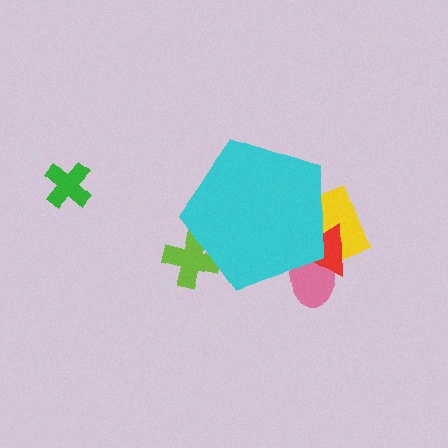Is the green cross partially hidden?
No, the green cross is fully visible.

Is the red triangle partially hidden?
Yes, the red triangle is partially hidden behind the cyan pentagon.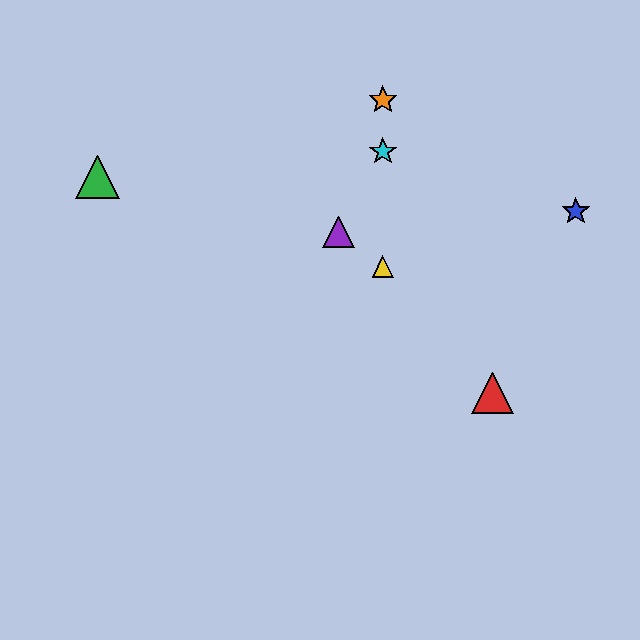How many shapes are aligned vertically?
3 shapes (the yellow triangle, the orange star, the cyan star) are aligned vertically.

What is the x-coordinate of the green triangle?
The green triangle is at x≈97.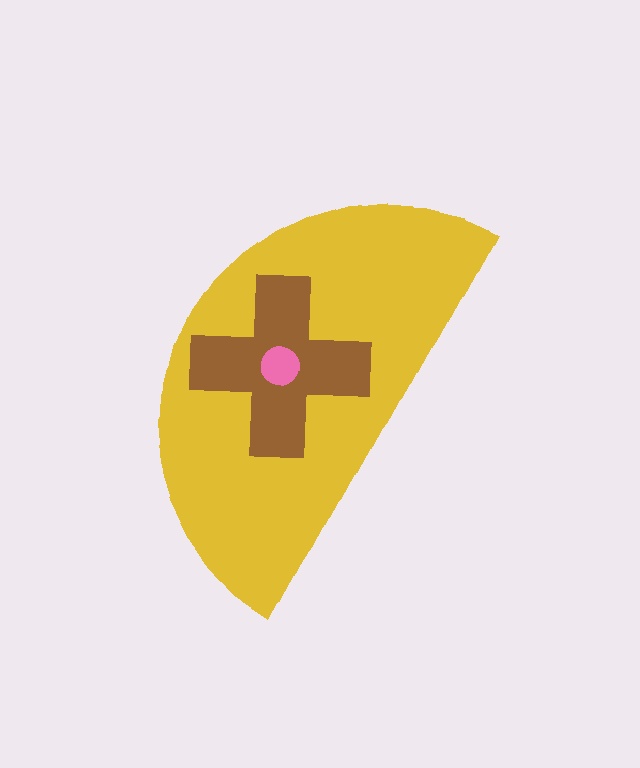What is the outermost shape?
The yellow semicircle.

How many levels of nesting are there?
3.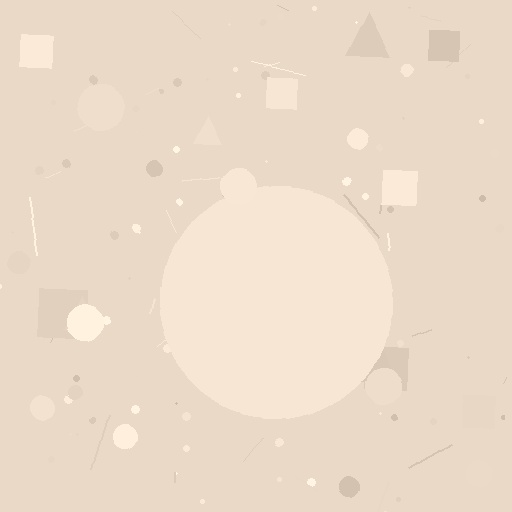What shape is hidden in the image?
A circle is hidden in the image.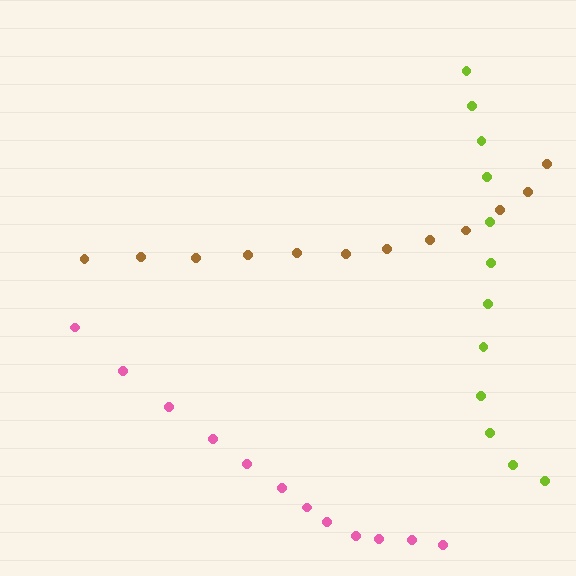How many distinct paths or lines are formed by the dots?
There are 3 distinct paths.